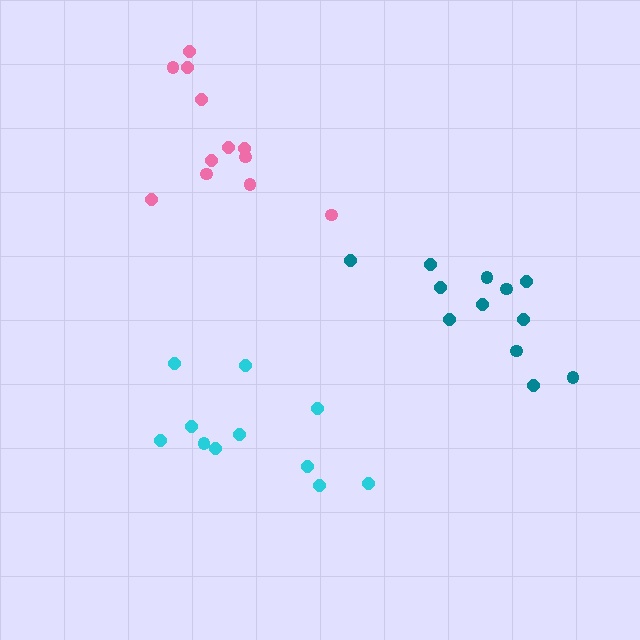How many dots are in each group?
Group 1: 12 dots, Group 2: 12 dots, Group 3: 11 dots (35 total).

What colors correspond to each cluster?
The clusters are colored: pink, teal, cyan.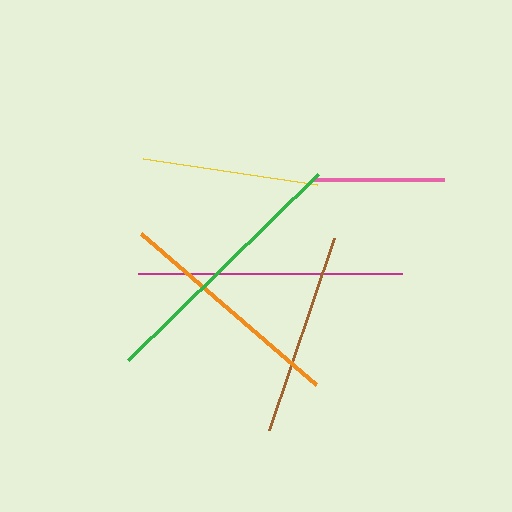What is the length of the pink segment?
The pink segment is approximately 131 pixels long.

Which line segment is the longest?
The green line is the longest at approximately 266 pixels.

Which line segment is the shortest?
The pink line is the shortest at approximately 131 pixels.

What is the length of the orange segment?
The orange segment is approximately 231 pixels long.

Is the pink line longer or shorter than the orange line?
The orange line is longer than the pink line.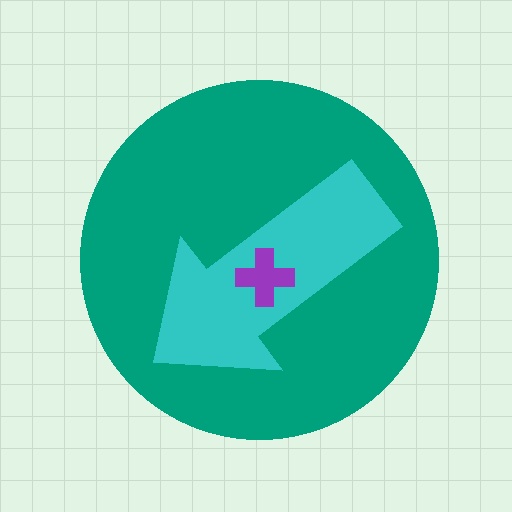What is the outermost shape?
The teal circle.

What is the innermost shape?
The purple cross.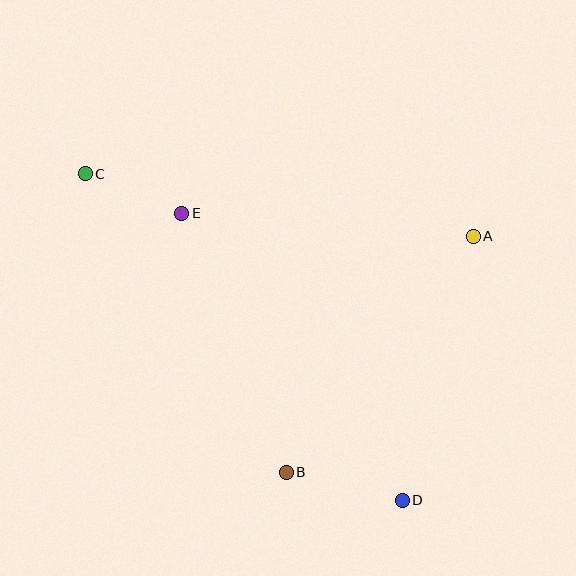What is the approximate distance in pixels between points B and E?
The distance between B and E is approximately 279 pixels.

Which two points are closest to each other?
Points C and E are closest to each other.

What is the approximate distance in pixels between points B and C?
The distance between B and C is approximately 360 pixels.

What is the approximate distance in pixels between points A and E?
The distance between A and E is approximately 292 pixels.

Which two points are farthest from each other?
Points C and D are farthest from each other.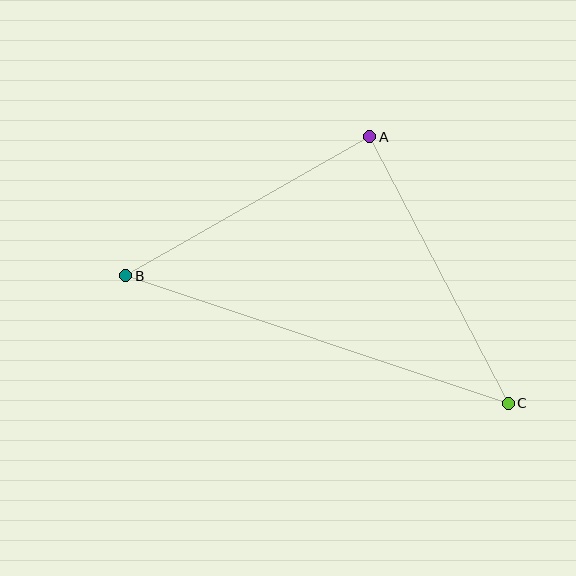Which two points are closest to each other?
Points A and B are closest to each other.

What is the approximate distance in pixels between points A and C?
The distance between A and C is approximately 300 pixels.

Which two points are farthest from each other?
Points B and C are farthest from each other.